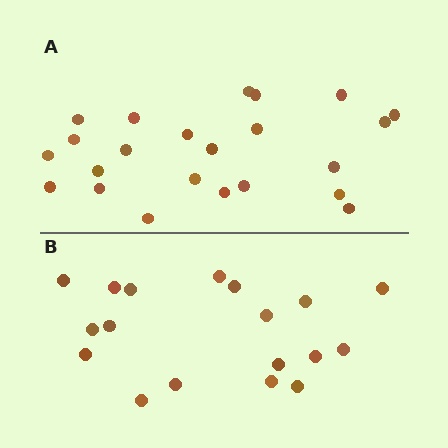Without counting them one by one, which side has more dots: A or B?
Region A (the top region) has more dots.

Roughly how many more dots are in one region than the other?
Region A has about 5 more dots than region B.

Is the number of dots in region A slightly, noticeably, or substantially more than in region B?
Region A has noticeably more, but not dramatically so. The ratio is roughly 1.3 to 1.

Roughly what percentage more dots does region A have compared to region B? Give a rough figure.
About 30% more.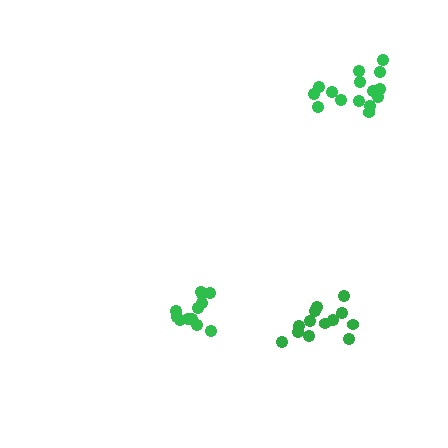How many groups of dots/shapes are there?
There are 3 groups.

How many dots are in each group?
Group 1: 15 dots, Group 2: 12 dots, Group 3: 13 dots (40 total).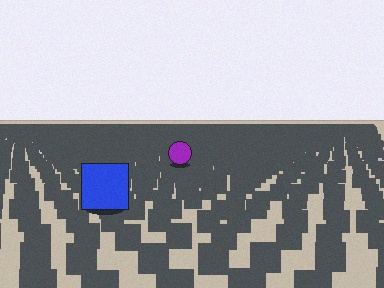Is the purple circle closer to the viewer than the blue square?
No. The blue square is closer — you can tell from the texture gradient: the ground texture is coarser near it.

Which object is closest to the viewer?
The blue square is closest. The texture marks near it are larger and more spread out.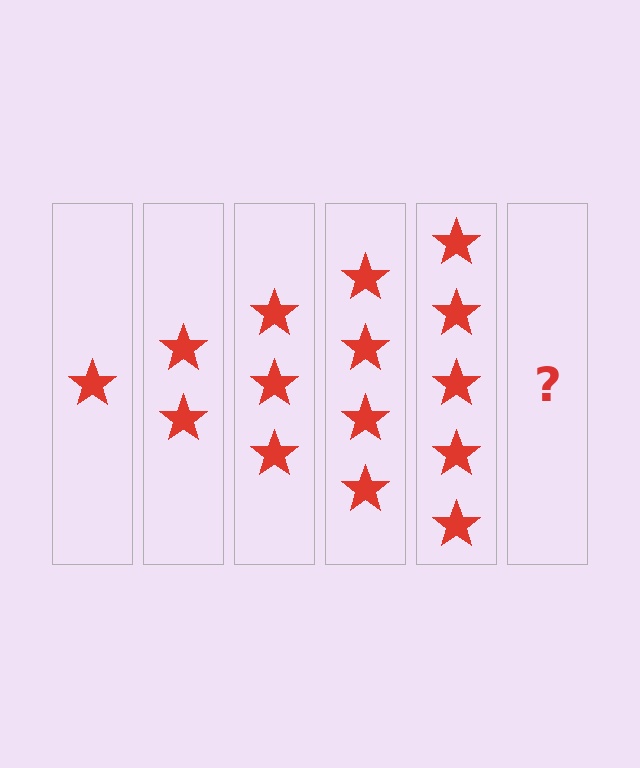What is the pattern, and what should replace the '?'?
The pattern is that each step adds one more star. The '?' should be 6 stars.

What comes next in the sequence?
The next element should be 6 stars.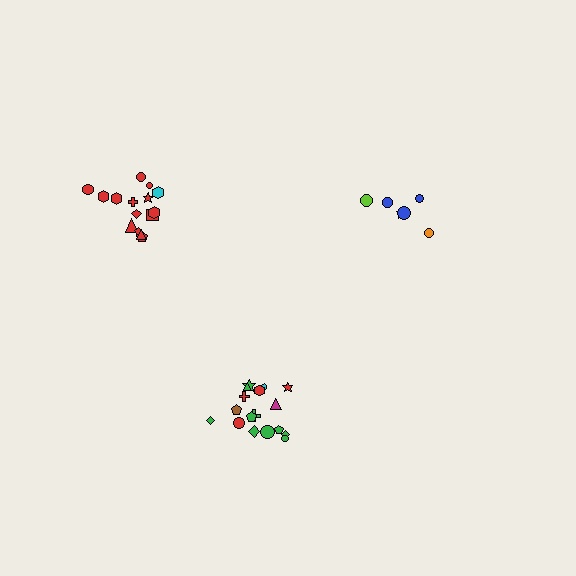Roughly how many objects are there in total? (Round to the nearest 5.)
Roughly 40 objects in total.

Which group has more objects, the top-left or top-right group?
The top-left group.